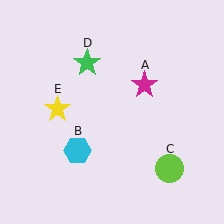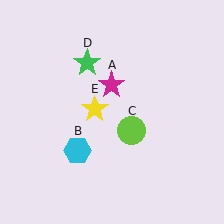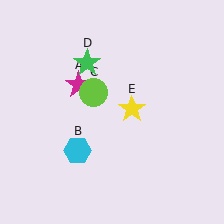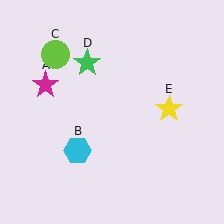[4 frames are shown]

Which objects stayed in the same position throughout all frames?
Cyan hexagon (object B) and green star (object D) remained stationary.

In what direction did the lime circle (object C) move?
The lime circle (object C) moved up and to the left.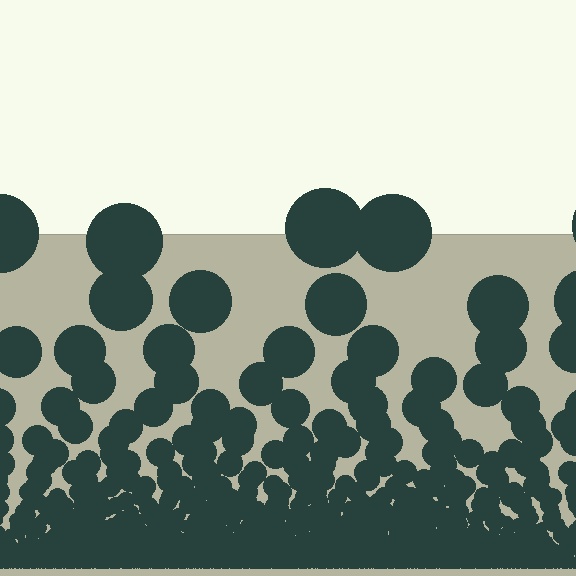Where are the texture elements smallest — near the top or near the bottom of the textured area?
Near the bottom.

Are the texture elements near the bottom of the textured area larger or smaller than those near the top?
Smaller. The gradient is inverted — elements near the bottom are smaller and denser.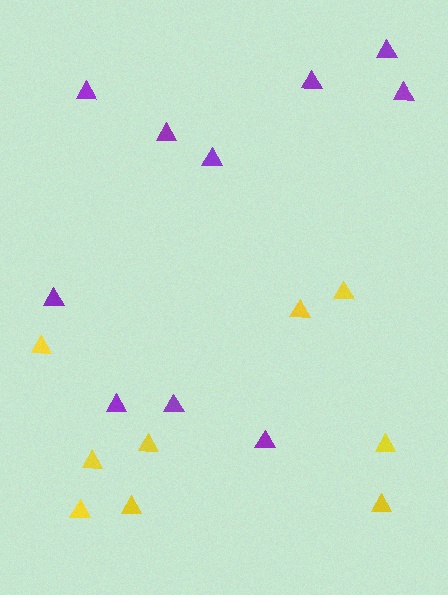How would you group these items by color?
There are 2 groups: one group of purple triangles (10) and one group of yellow triangles (9).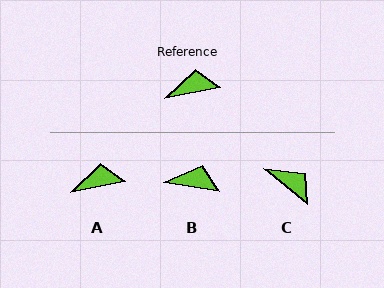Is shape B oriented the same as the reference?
No, it is off by about 20 degrees.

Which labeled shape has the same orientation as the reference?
A.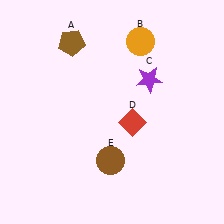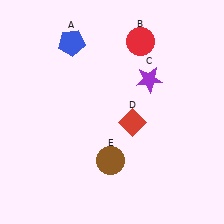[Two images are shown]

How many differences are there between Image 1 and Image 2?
There are 2 differences between the two images.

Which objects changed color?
A changed from brown to blue. B changed from orange to red.